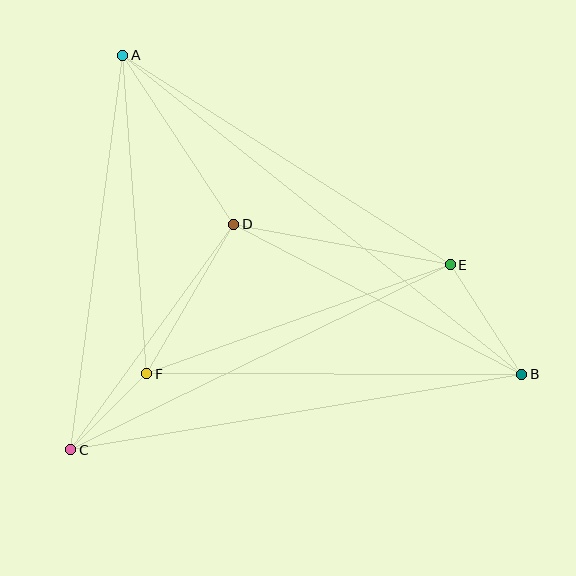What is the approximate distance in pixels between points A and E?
The distance between A and E is approximately 389 pixels.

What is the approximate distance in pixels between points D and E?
The distance between D and E is approximately 220 pixels.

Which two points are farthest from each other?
Points A and B are farthest from each other.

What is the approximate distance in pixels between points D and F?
The distance between D and F is approximately 173 pixels.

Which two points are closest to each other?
Points C and F are closest to each other.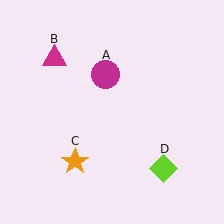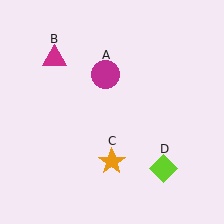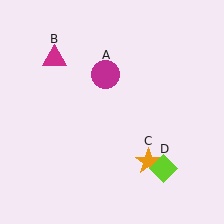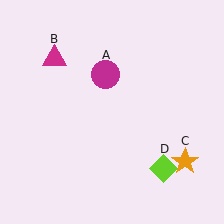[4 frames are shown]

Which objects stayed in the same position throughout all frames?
Magenta circle (object A) and magenta triangle (object B) and lime diamond (object D) remained stationary.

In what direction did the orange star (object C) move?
The orange star (object C) moved right.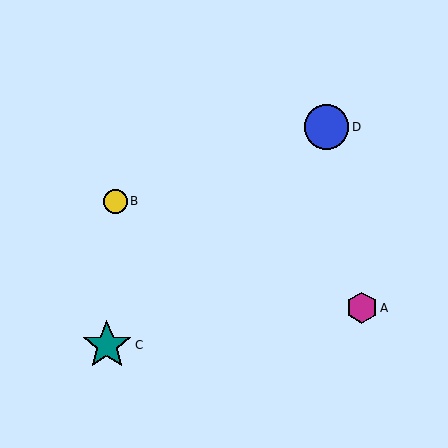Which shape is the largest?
The teal star (labeled C) is the largest.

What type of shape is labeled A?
Shape A is a magenta hexagon.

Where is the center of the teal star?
The center of the teal star is at (107, 345).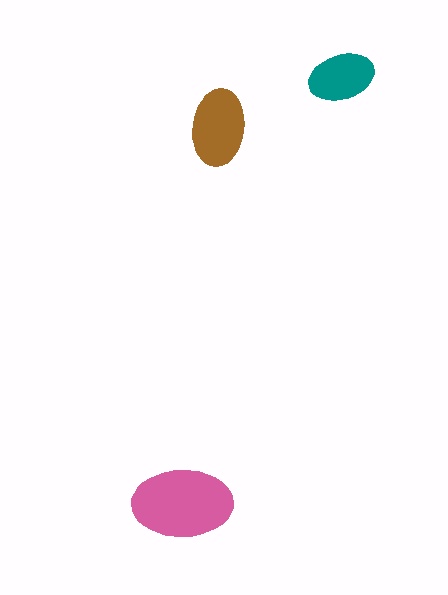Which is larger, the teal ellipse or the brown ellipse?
The brown one.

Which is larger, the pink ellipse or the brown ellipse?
The pink one.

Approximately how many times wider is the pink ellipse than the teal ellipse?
About 1.5 times wider.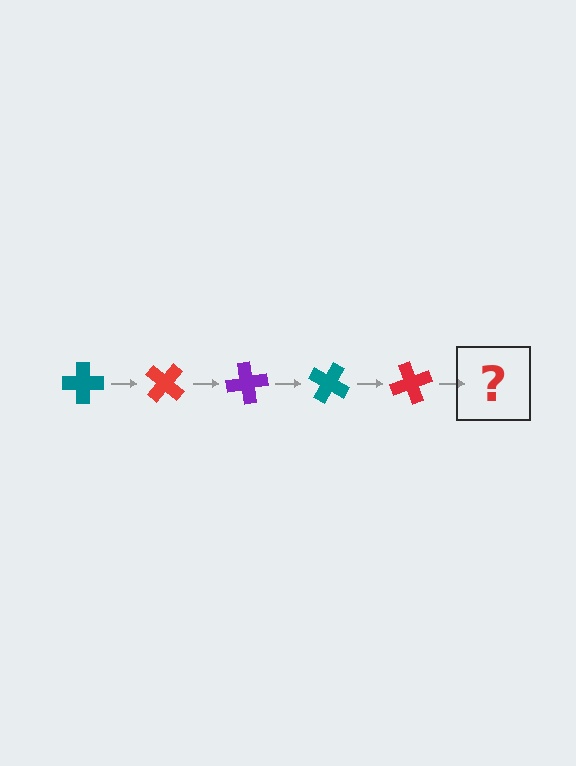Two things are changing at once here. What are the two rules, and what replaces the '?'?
The two rules are that it rotates 40 degrees each step and the color cycles through teal, red, and purple. The '?' should be a purple cross, rotated 200 degrees from the start.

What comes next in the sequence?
The next element should be a purple cross, rotated 200 degrees from the start.